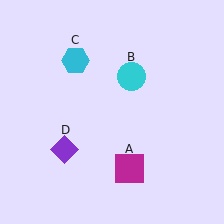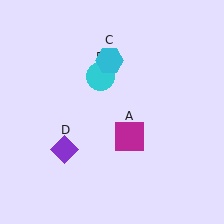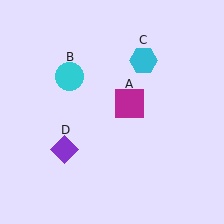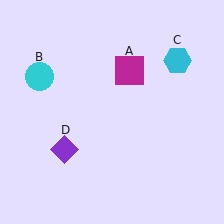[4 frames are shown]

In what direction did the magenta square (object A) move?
The magenta square (object A) moved up.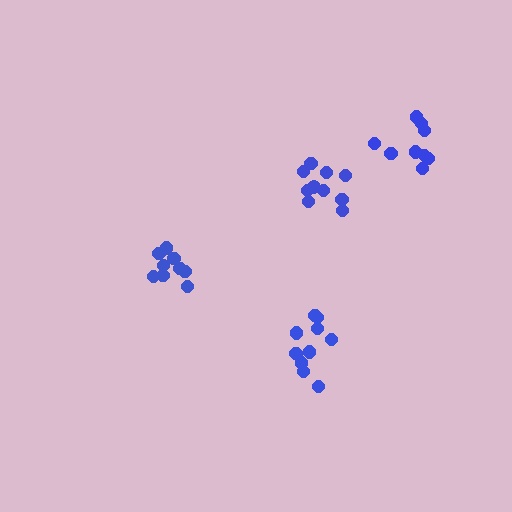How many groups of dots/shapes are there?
There are 4 groups.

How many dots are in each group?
Group 1: 9 dots, Group 2: 10 dots, Group 3: 10 dots, Group 4: 9 dots (38 total).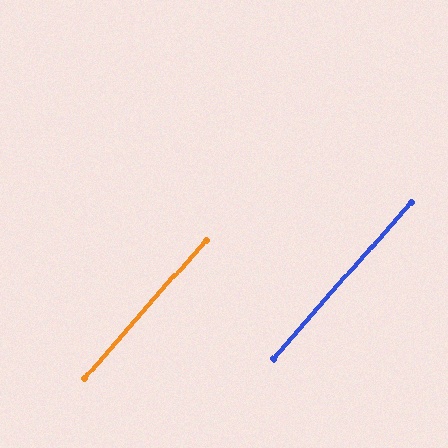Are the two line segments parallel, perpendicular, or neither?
Parallel — their directions differ by only 0.0°.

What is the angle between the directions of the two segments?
Approximately 0 degrees.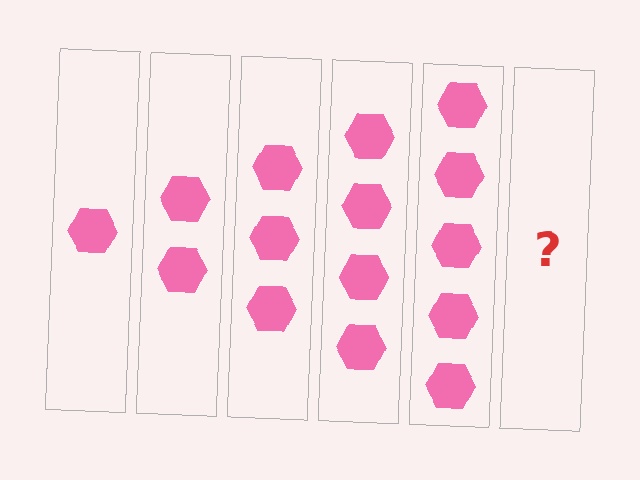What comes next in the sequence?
The next element should be 6 hexagons.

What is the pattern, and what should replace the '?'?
The pattern is that each step adds one more hexagon. The '?' should be 6 hexagons.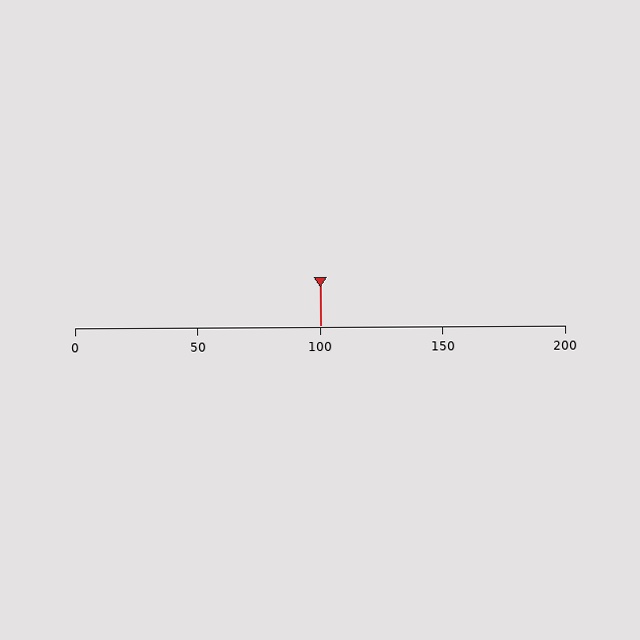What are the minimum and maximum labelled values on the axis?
The axis runs from 0 to 200.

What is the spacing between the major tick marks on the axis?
The major ticks are spaced 50 apart.